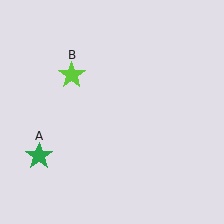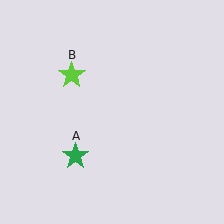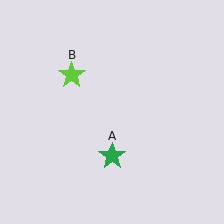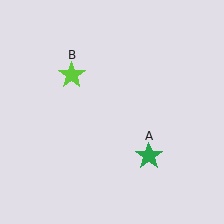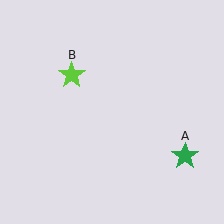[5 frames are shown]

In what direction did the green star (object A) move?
The green star (object A) moved right.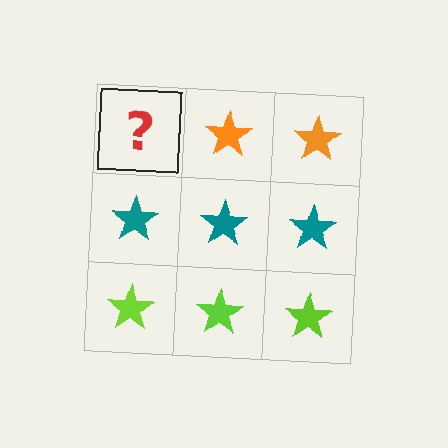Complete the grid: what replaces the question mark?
The question mark should be replaced with an orange star.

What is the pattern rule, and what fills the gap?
The rule is that each row has a consistent color. The gap should be filled with an orange star.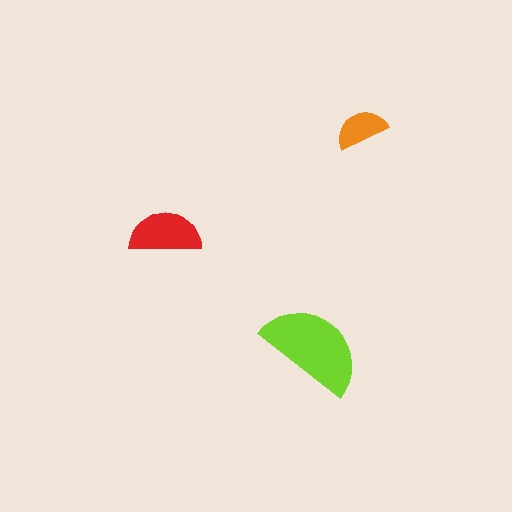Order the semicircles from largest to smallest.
the lime one, the red one, the orange one.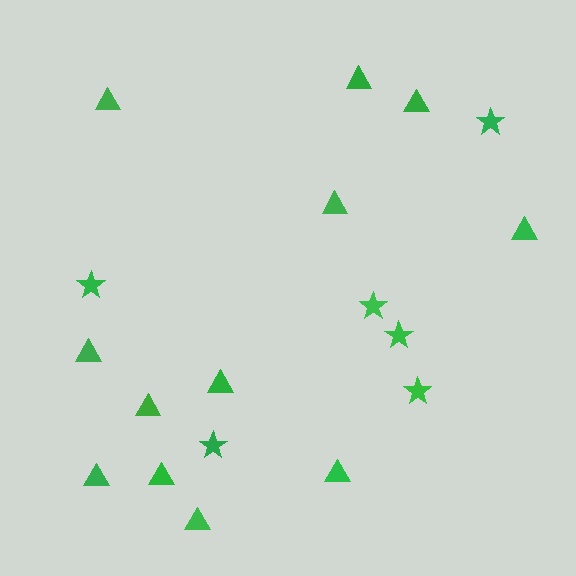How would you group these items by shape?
There are 2 groups: one group of stars (6) and one group of triangles (12).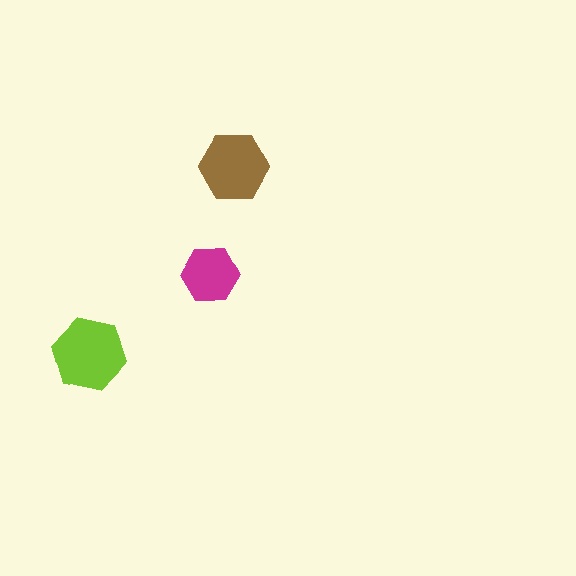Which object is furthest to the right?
The brown hexagon is rightmost.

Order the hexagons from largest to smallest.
the lime one, the brown one, the magenta one.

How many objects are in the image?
There are 3 objects in the image.